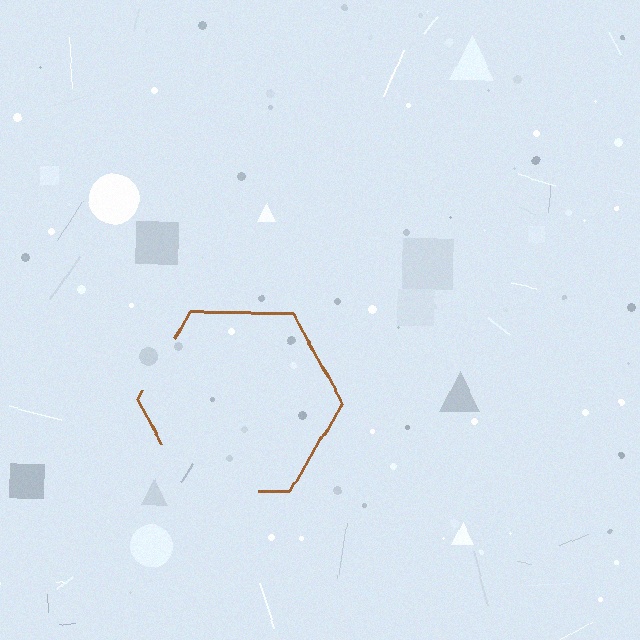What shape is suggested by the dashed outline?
The dashed outline suggests a hexagon.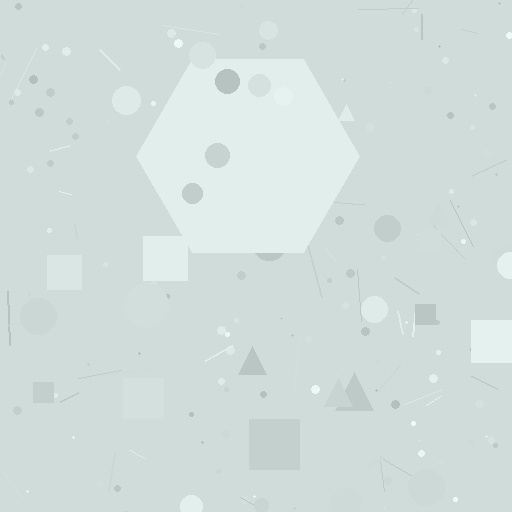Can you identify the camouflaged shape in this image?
The camouflaged shape is a hexagon.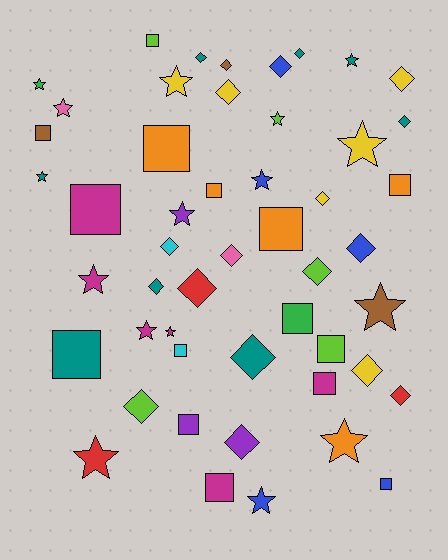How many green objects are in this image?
There are 2 green objects.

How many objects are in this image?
There are 50 objects.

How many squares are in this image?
There are 15 squares.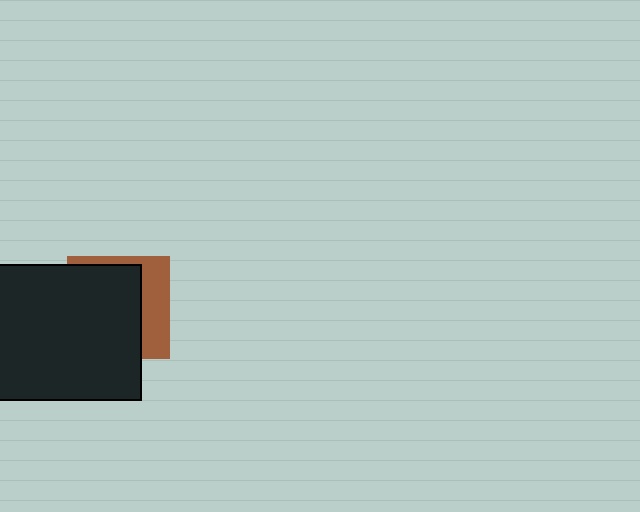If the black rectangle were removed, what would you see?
You would see the complete brown square.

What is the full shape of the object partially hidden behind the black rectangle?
The partially hidden object is a brown square.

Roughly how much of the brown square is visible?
A small part of it is visible (roughly 33%).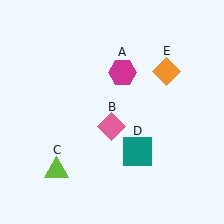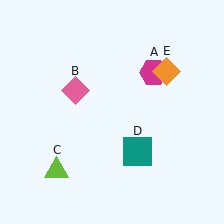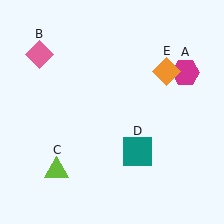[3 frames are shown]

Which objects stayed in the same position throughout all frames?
Lime triangle (object C) and teal square (object D) and orange diamond (object E) remained stationary.